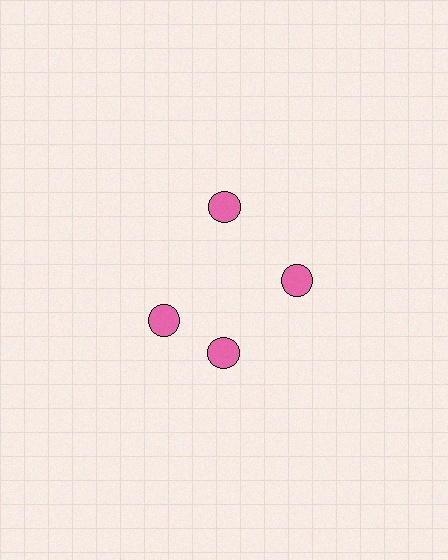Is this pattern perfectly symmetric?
No. The 4 pink circles are arranged in a ring, but one element near the 9 o'clock position is rotated out of alignment along the ring, breaking the 4-fold rotational symmetry.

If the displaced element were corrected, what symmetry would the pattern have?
It would have 4-fold rotational symmetry — the pattern would map onto itself every 90 degrees.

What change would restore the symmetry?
The symmetry would be restored by rotating it back into even spacing with its neighbors so that all 4 circles sit at equal angles and equal distance from the center.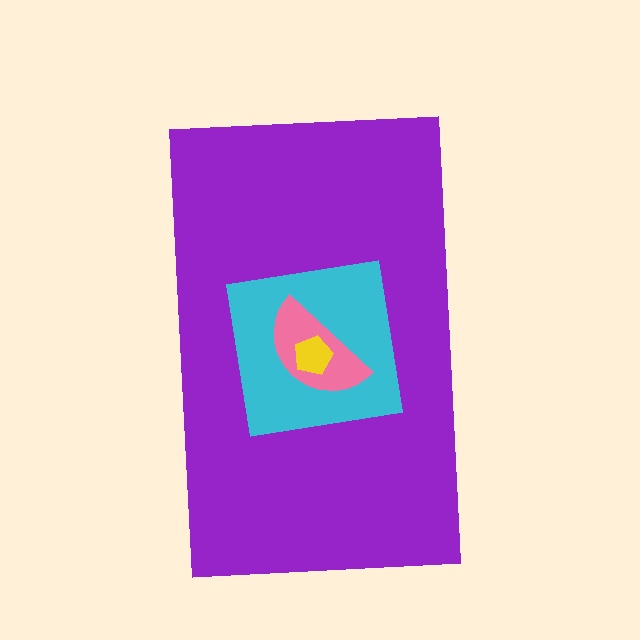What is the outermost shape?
The purple rectangle.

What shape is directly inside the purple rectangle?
The cyan square.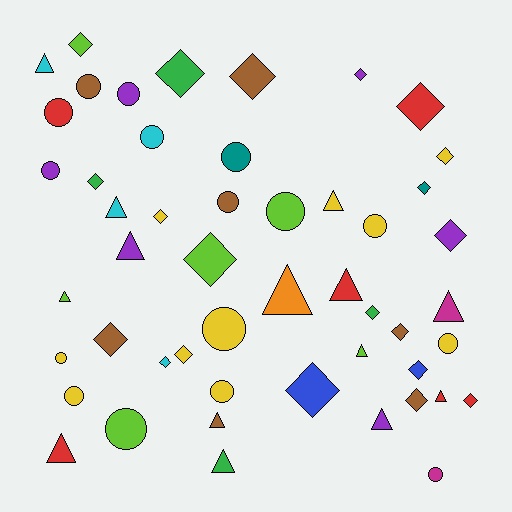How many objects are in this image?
There are 50 objects.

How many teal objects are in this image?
There are 2 teal objects.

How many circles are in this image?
There are 16 circles.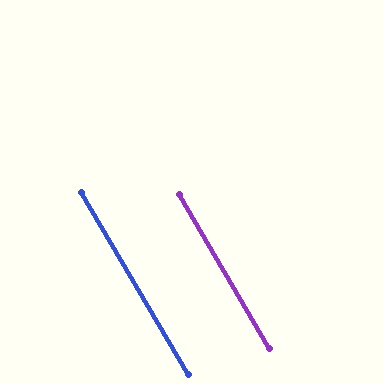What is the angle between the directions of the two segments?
Approximately 0 degrees.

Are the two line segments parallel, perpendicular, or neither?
Parallel — their directions differ by only 0.1°.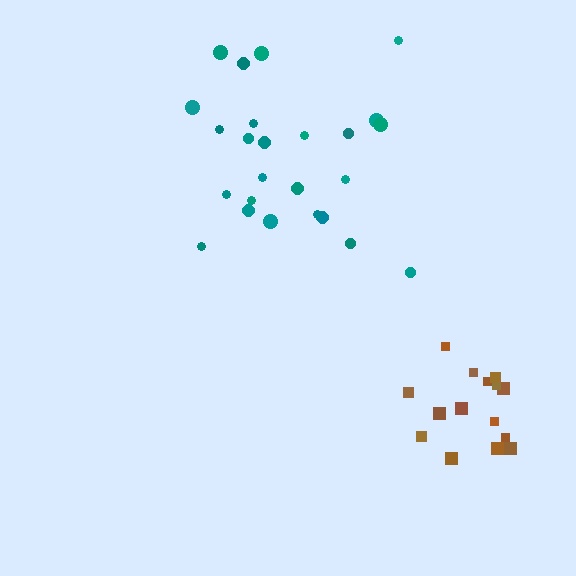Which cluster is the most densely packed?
Brown.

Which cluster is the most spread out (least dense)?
Teal.